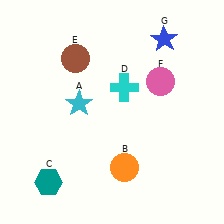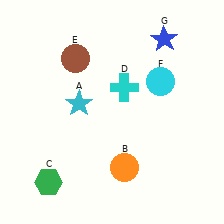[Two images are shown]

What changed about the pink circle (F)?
In Image 1, F is pink. In Image 2, it changed to cyan.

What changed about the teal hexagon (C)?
In Image 1, C is teal. In Image 2, it changed to green.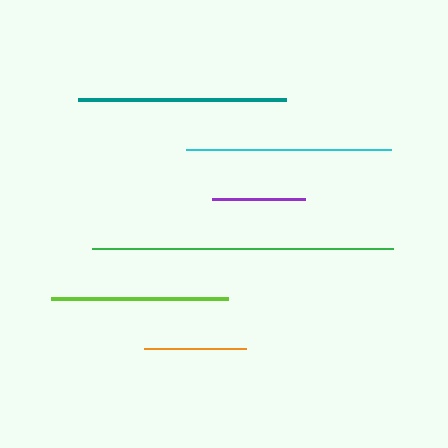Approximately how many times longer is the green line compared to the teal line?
The green line is approximately 1.4 times the length of the teal line.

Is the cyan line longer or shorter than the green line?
The green line is longer than the cyan line.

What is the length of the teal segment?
The teal segment is approximately 208 pixels long.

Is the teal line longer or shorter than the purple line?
The teal line is longer than the purple line.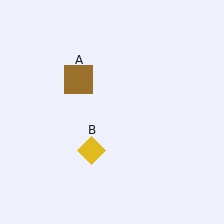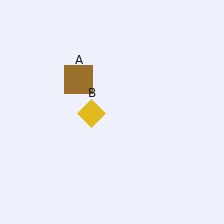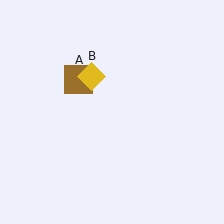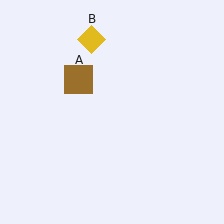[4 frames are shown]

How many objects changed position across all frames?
1 object changed position: yellow diamond (object B).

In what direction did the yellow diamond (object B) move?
The yellow diamond (object B) moved up.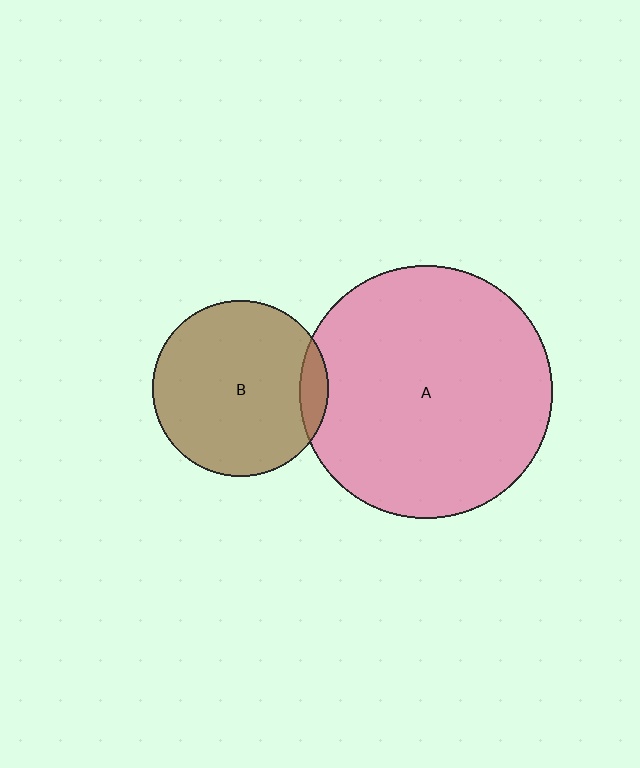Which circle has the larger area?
Circle A (pink).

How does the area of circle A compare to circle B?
Approximately 2.0 times.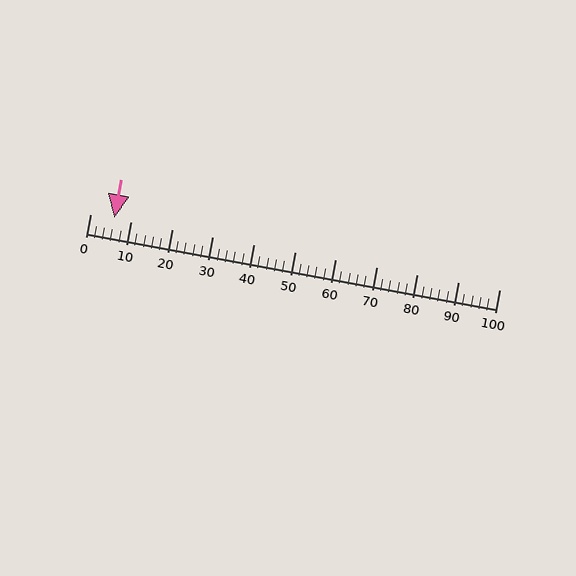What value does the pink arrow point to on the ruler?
The pink arrow points to approximately 6.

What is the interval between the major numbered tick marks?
The major tick marks are spaced 10 units apart.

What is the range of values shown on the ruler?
The ruler shows values from 0 to 100.